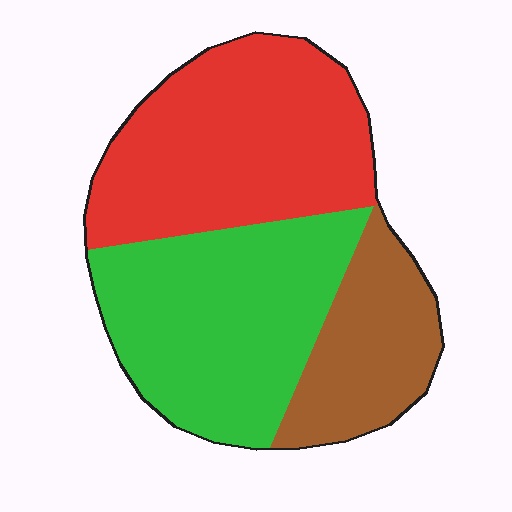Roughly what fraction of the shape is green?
Green takes up about two fifths (2/5) of the shape.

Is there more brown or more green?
Green.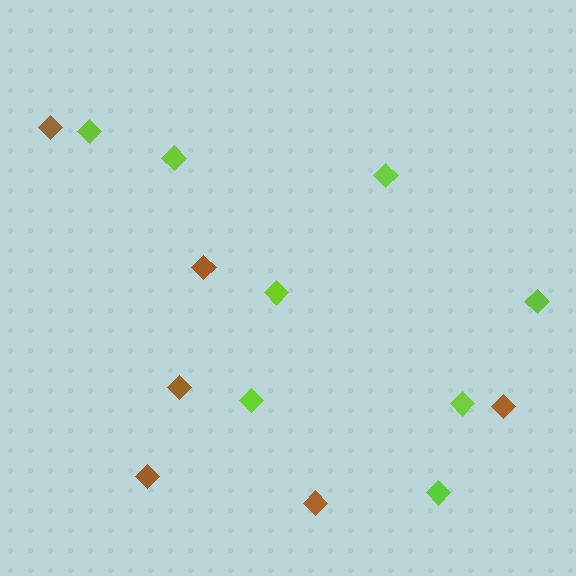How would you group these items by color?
There are 2 groups: one group of brown diamonds (6) and one group of lime diamonds (8).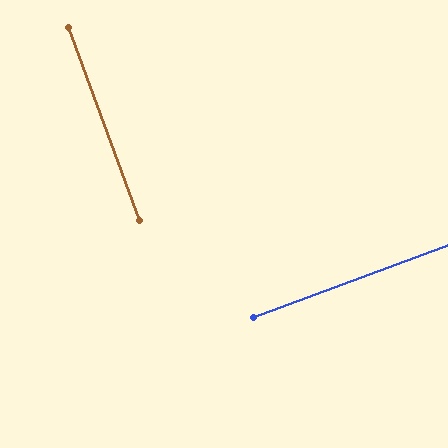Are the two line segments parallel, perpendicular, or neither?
Perpendicular — they meet at approximately 90°.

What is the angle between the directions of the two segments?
Approximately 90 degrees.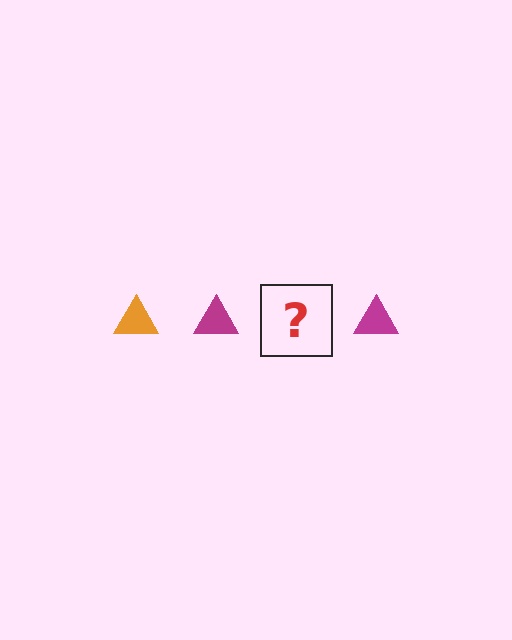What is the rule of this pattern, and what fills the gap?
The rule is that the pattern cycles through orange, magenta triangles. The gap should be filled with an orange triangle.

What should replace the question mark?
The question mark should be replaced with an orange triangle.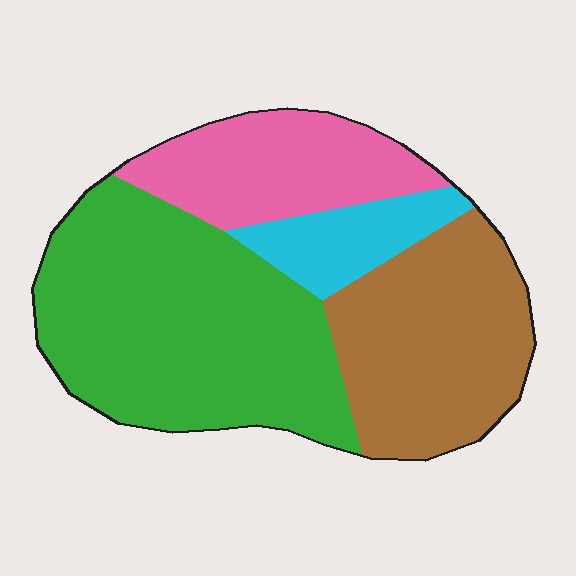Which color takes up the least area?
Cyan, at roughly 10%.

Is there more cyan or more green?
Green.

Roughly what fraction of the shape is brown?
Brown takes up about one quarter (1/4) of the shape.